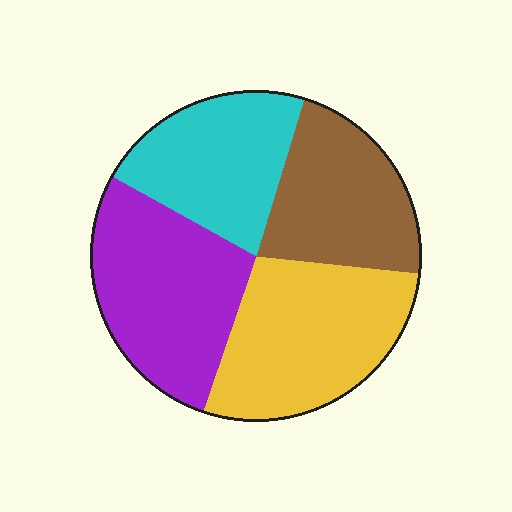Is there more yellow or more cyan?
Yellow.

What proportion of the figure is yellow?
Yellow takes up about one quarter (1/4) of the figure.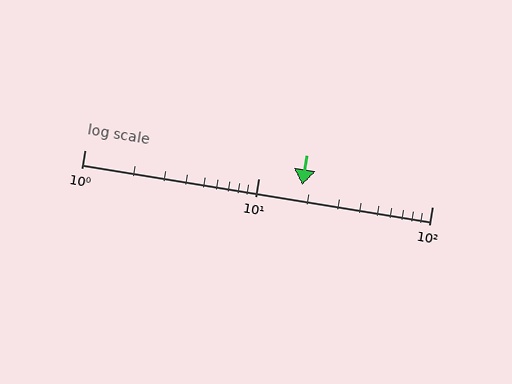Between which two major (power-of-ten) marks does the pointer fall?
The pointer is between 10 and 100.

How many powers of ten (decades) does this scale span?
The scale spans 2 decades, from 1 to 100.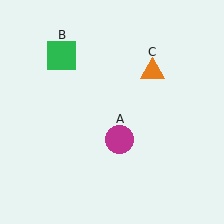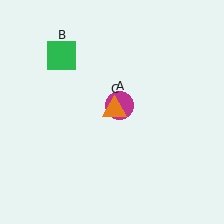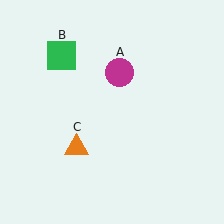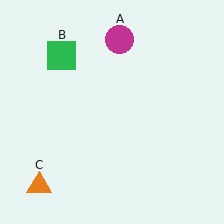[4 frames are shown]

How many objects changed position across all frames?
2 objects changed position: magenta circle (object A), orange triangle (object C).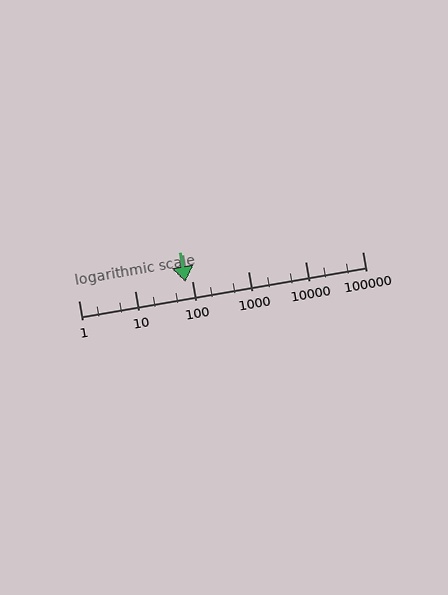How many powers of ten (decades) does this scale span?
The scale spans 5 decades, from 1 to 100000.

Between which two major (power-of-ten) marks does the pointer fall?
The pointer is between 10 and 100.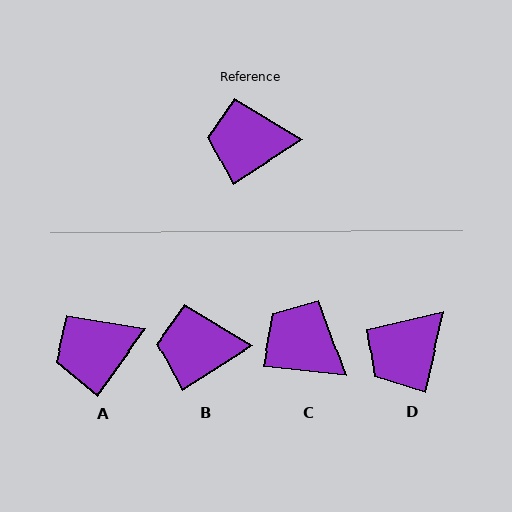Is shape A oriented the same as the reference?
No, it is off by about 22 degrees.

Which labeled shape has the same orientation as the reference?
B.